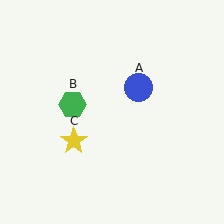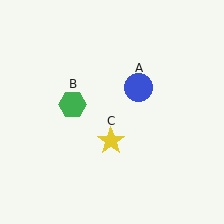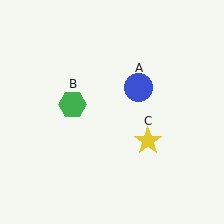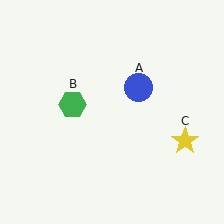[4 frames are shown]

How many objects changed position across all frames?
1 object changed position: yellow star (object C).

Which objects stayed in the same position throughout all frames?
Blue circle (object A) and green hexagon (object B) remained stationary.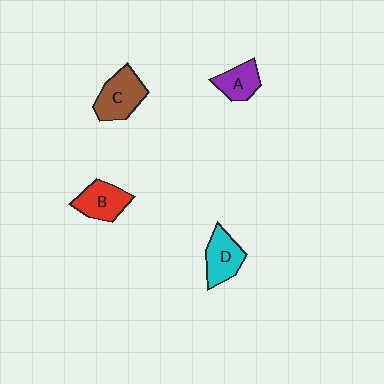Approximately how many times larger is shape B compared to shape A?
Approximately 1.3 times.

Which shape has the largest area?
Shape C (brown).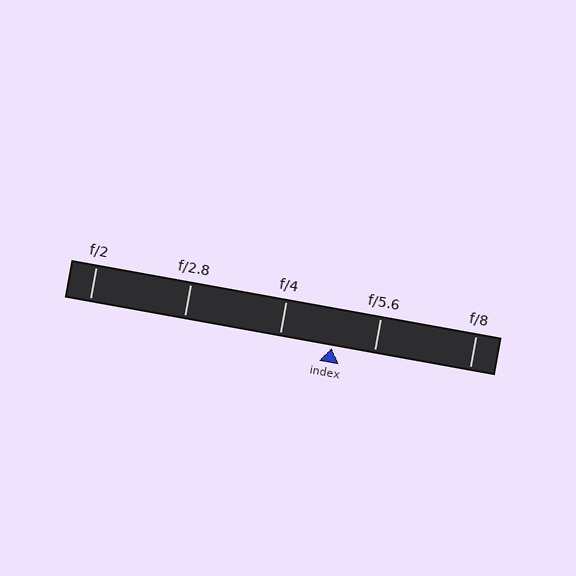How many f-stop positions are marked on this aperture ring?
There are 5 f-stop positions marked.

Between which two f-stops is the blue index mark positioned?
The index mark is between f/4 and f/5.6.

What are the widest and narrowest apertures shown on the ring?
The widest aperture shown is f/2 and the narrowest is f/8.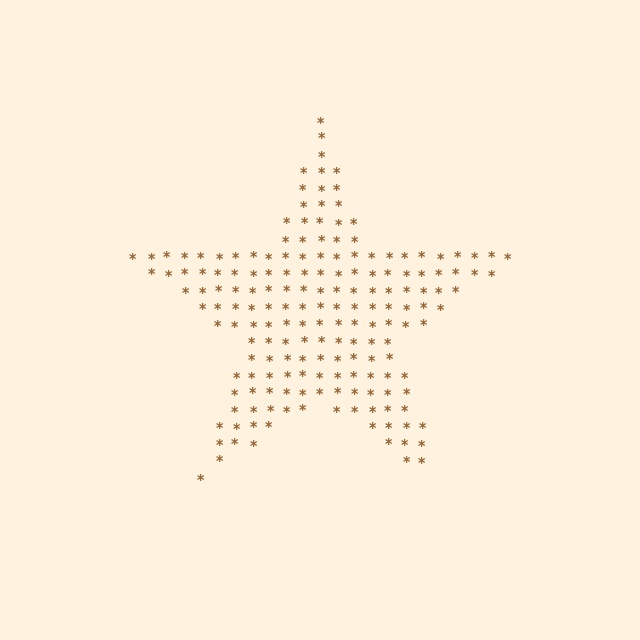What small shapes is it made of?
It is made of small asterisks.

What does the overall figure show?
The overall figure shows a star.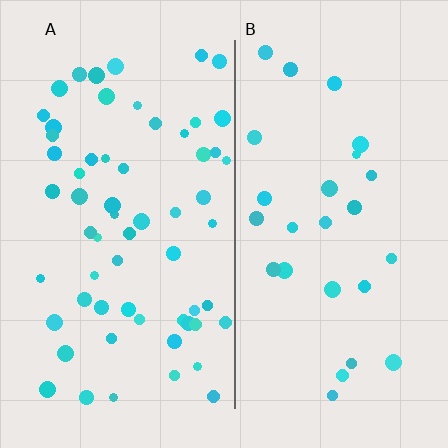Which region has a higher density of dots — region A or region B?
A (the left).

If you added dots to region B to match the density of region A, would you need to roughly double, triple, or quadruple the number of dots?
Approximately double.